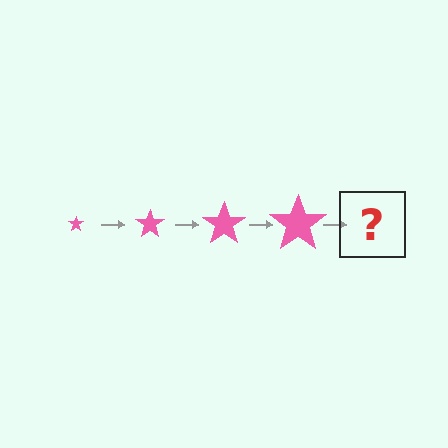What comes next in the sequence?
The next element should be a pink star, larger than the previous one.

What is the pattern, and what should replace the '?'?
The pattern is that the star gets progressively larger each step. The '?' should be a pink star, larger than the previous one.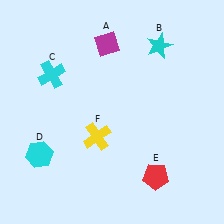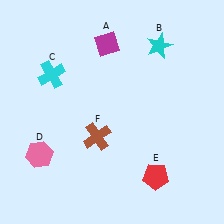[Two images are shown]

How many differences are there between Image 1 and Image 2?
There are 2 differences between the two images.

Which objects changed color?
D changed from cyan to pink. F changed from yellow to brown.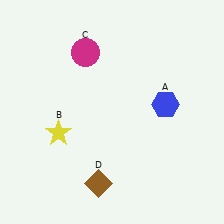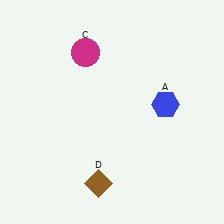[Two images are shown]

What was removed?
The yellow star (B) was removed in Image 2.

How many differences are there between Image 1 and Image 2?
There is 1 difference between the two images.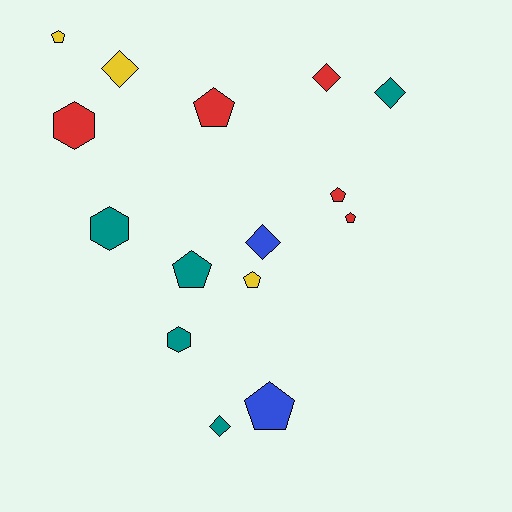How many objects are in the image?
There are 15 objects.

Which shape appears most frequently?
Pentagon, with 7 objects.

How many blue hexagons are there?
There are no blue hexagons.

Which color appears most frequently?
Red, with 5 objects.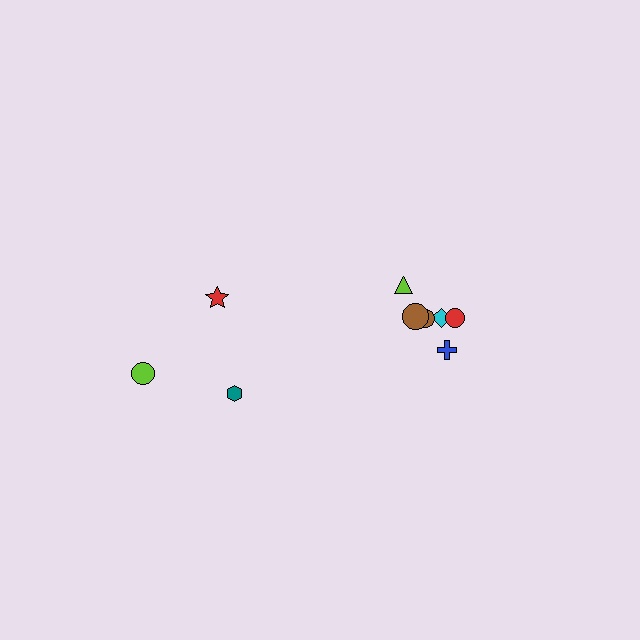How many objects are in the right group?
There are 6 objects.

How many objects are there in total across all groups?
There are 9 objects.